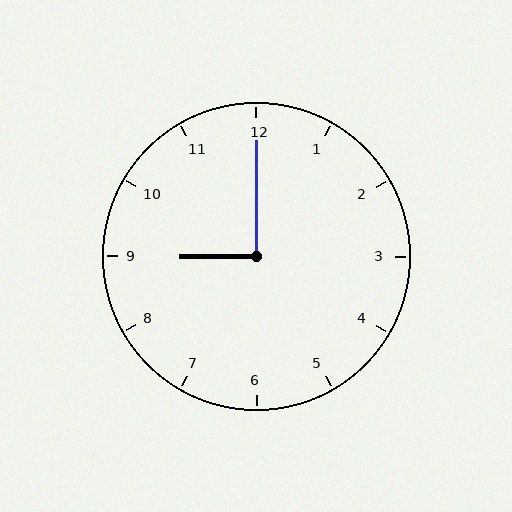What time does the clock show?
9:00.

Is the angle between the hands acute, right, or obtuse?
It is right.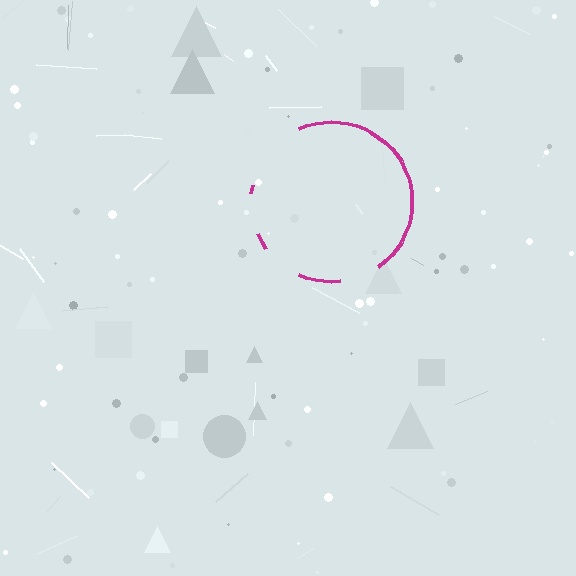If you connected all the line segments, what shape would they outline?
They would outline a circle.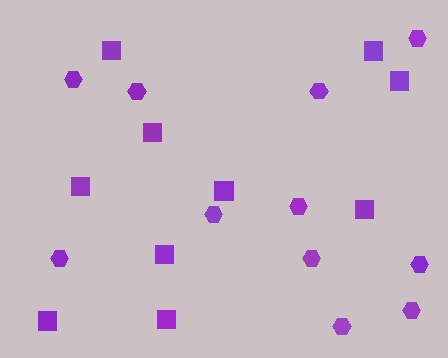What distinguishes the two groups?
There are 2 groups: one group of squares (10) and one group of hexagons (11).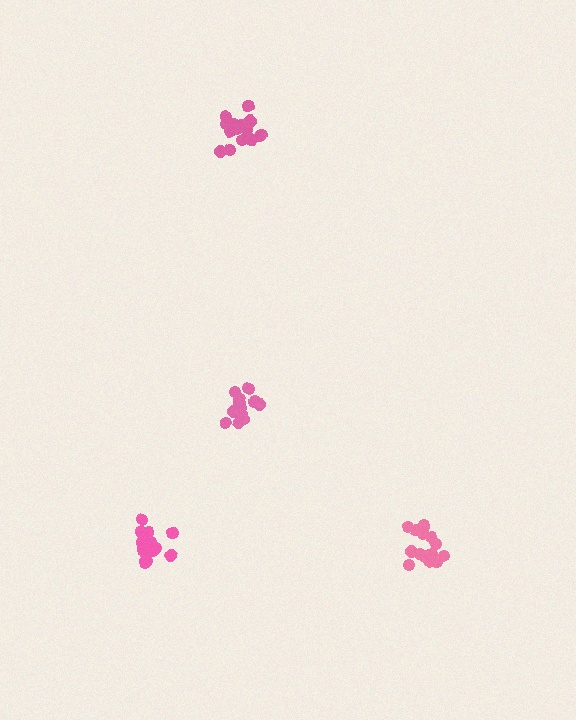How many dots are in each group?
Group 1: 15 dots, Group 2: 15 dots, Group 3: 16 dots, Group 4: 13 dots (59 total).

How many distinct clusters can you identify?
There are 4 distinct clusters.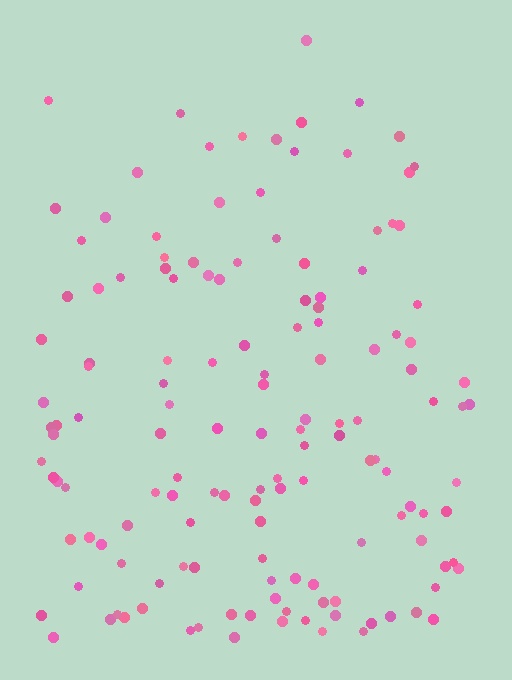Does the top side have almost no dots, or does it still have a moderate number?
Still a moderate number, just noticeably fewer than the bottom.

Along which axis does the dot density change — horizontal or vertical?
Vertical.